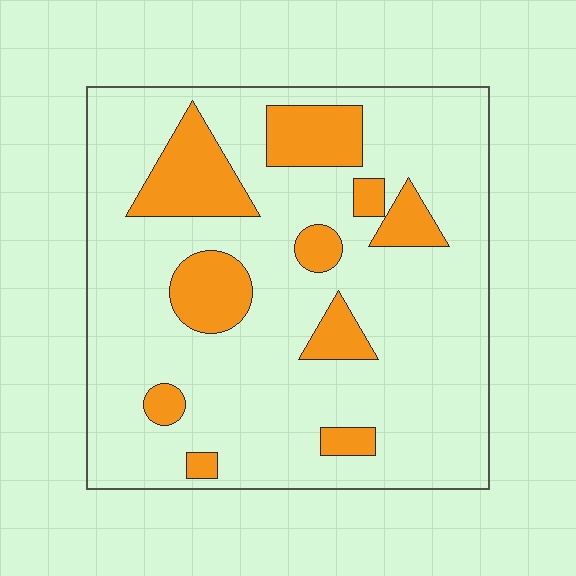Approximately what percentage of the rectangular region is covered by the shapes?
Approximately 20%.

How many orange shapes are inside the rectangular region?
10.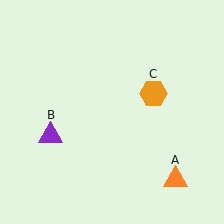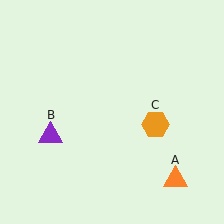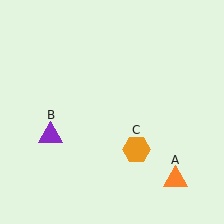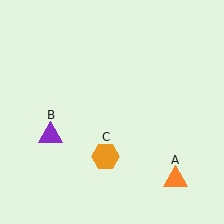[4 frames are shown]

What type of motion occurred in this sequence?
The orange hexagon (object C) rotated clockwise around the center of the scene.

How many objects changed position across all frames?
1 object changed position: orange hexagon (object C).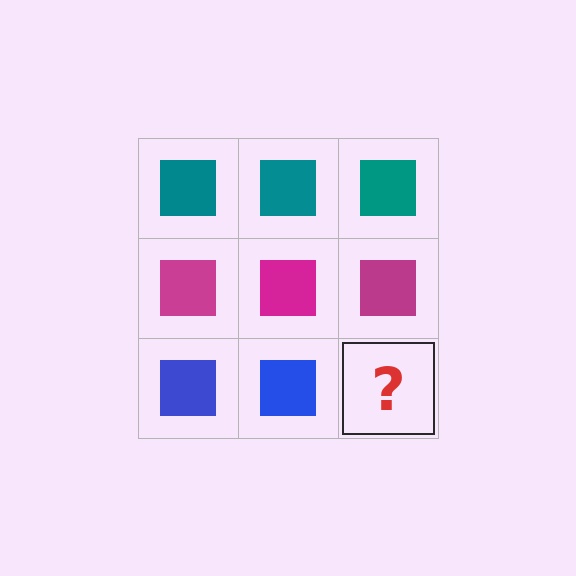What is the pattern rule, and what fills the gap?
The rule is that each row has a consistent color. The gap should be filled with a blue square.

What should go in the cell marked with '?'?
The missing cell should contain a blue square.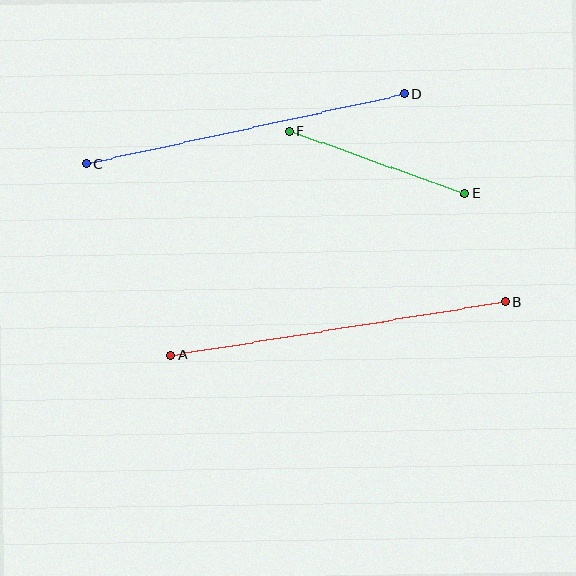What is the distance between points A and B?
The distance is approximately 339 pixels.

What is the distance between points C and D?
The distance is approximately 326 pixels.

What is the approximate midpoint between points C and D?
The midpoint is at approximately (246, 129) pixels.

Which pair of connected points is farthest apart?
Points A and B are farthest apart.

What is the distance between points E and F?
The distance is approximately 186 pixels.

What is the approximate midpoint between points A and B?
The midpoint is at approximately (338, 328) pixels.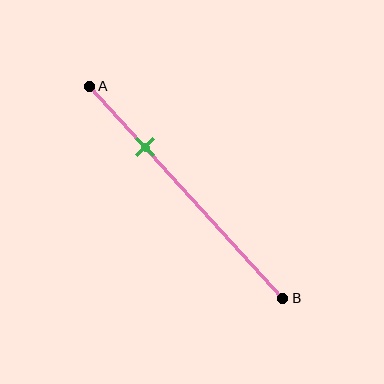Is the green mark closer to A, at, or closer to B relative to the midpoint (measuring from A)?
The green mark is closer to point A than the midpoint of segment AB.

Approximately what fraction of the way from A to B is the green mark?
The green mark is approximately 30% of the way from A to B.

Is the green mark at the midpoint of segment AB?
No, the mark is at about 30% from A, not at the 50% midpoint.